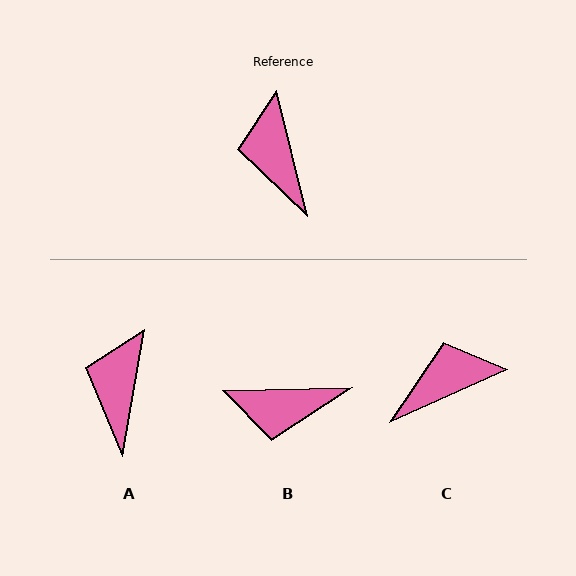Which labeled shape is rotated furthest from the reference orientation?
C, about 80 degrees away.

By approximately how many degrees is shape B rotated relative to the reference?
Approximately 77 degrees counter-clockwise.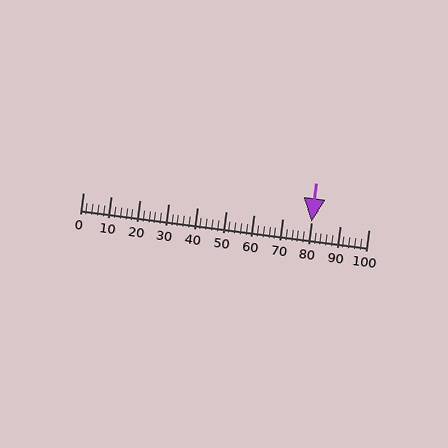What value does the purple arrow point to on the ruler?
The purple arrow points to approximately 80.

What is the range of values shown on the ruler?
The ruler shows values from 0 to 100.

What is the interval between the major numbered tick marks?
The major tick marks are spaced 10 units apart.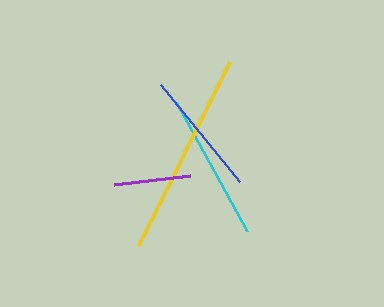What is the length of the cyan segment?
The cyan segment is approximately 148 pixels long.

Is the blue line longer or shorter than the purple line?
The blue line is longer than the purple line.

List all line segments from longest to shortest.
From longest to shortest: yellow, cyan, blue, purple.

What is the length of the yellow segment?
The yellow segment is approximately 205 pixels long.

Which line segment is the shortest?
The purple line is the shortest at approximately 76 pixels.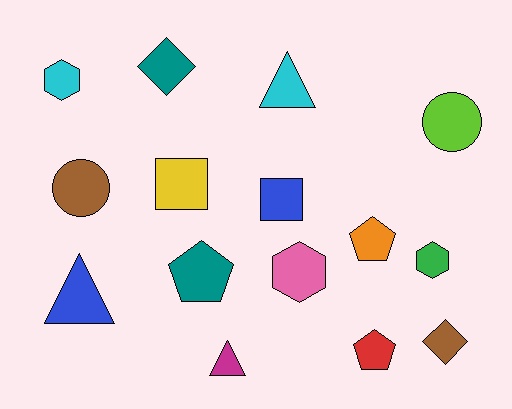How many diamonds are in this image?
There are 2 diamonds.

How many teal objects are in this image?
There are 2 teal objects.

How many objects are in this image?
There are 15 objects.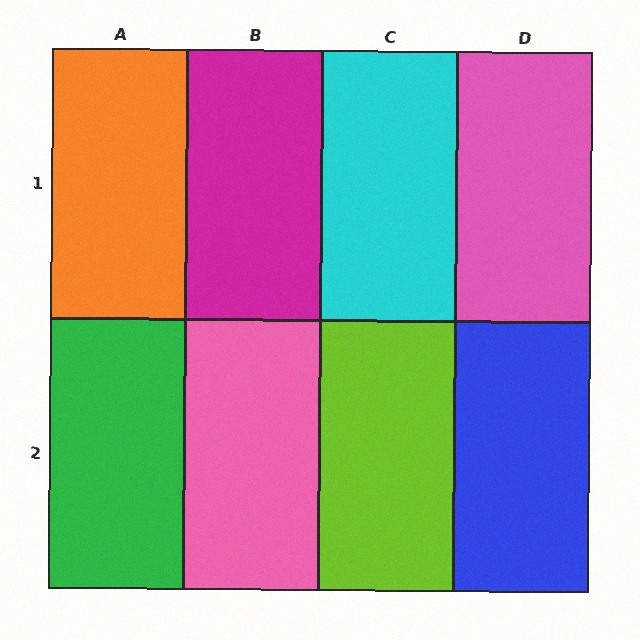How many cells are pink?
2 cells are pink.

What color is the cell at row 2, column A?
Green.